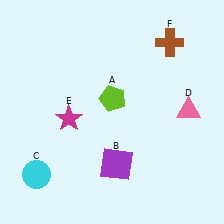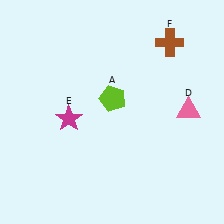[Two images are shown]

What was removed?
The cyan circle (C), the purple square (B) were removed in Image 2.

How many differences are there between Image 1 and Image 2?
There are 2 differences between the two images.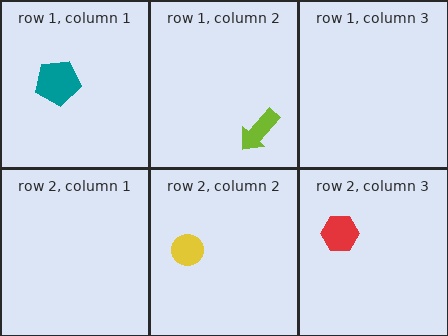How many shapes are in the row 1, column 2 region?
1.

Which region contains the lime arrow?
The row 1, column 2 region.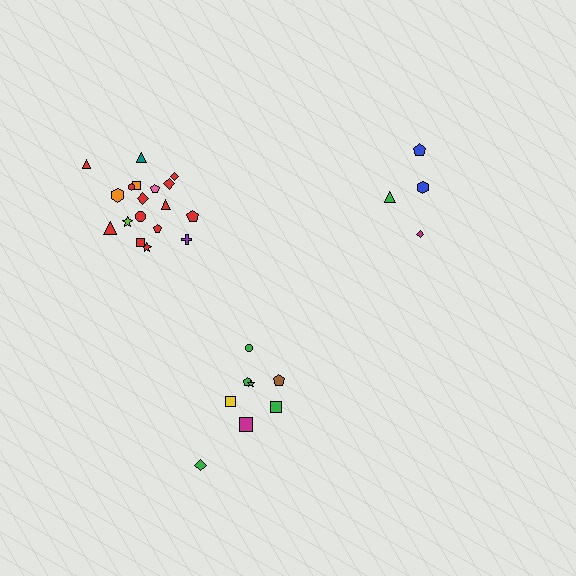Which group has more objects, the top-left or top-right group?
The top-left group.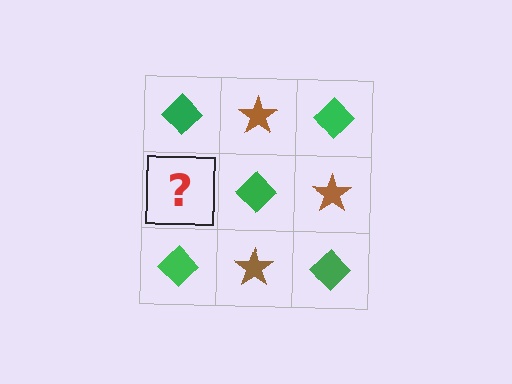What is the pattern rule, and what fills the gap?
The rule is that it alternates green diamond and brown star in a checkerboard pattern. The gap should be filled with a brown star.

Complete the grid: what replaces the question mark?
The question mark should be replaced with a brown star.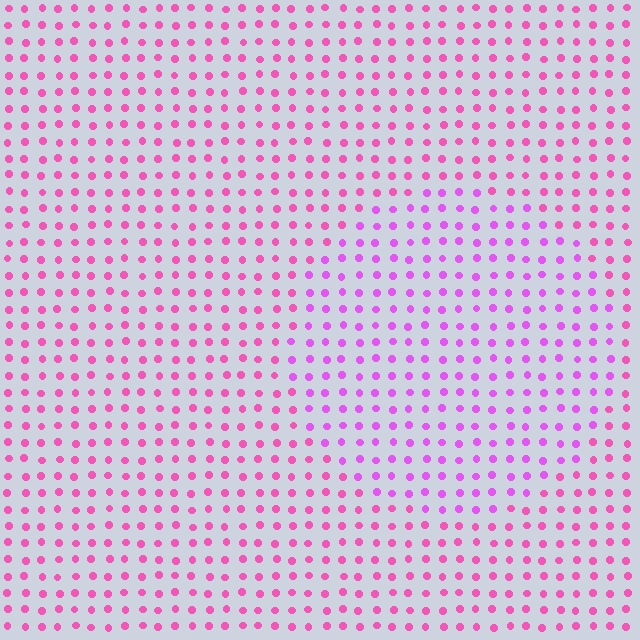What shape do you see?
I see a circle.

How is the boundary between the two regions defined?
The boundary is defined purely by a slight shift in hue (about 29 degrees). Spacing, size, and orientation are identical on both sides.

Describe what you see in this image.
The image is filled with small pink elements in a uniform arrangement. A circle-shaped region is visible where the elements are tinted to a slightly different hue, forming a subtle color boundary.